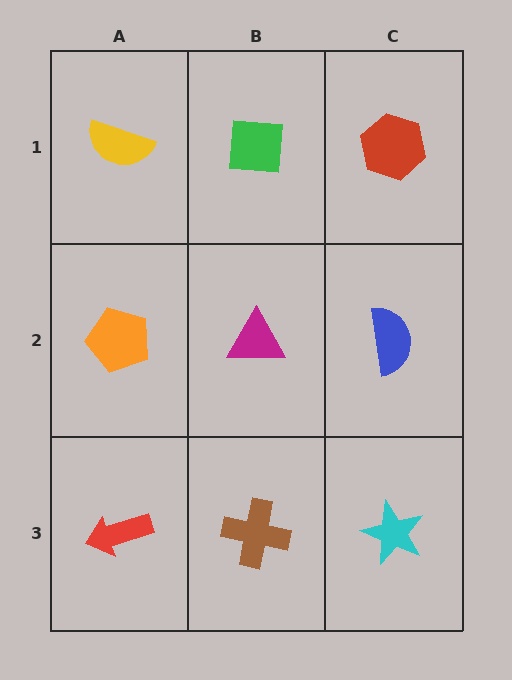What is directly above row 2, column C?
A red hexagon.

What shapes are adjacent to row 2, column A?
A yellow semicircle (row 1, column A), a red arrow (row 3, column A), a magenta triangle (row 2, column B).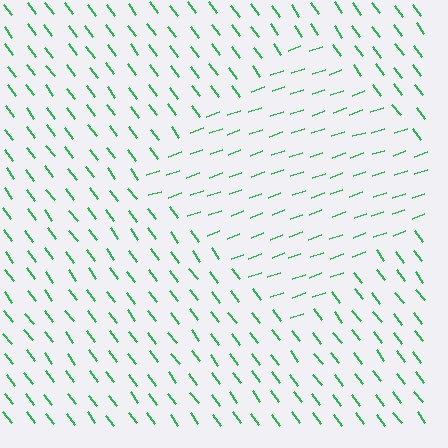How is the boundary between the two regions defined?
The boundary is defined purely by a change in line orientation (approximately 73 degrees difference). All lines are the same color and thickness.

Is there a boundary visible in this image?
Yes, there is a texture boundary formed by a change in line orientation.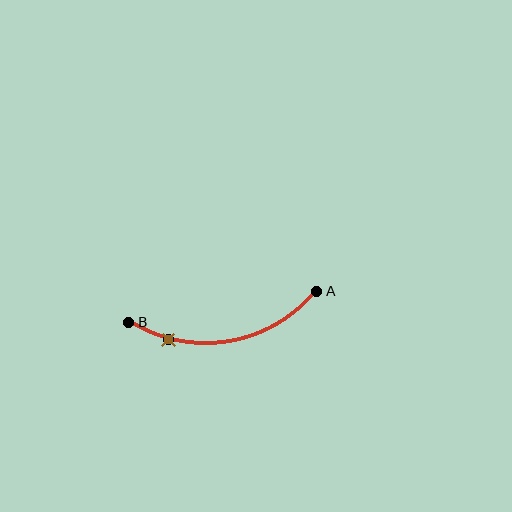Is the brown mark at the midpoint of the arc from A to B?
No. The brown mark lies on the arc but is closer to endpoint B. The arc midpoint would be at the point on the curve equidistant along the arc from both A and B.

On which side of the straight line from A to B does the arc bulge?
The arc bulges below the straight line connecting A and B.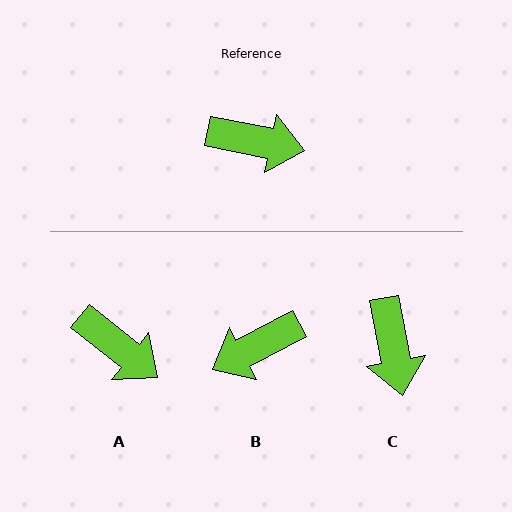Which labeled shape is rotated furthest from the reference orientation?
B, about 141 degrees away.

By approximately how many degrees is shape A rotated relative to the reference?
Approximately 27 degrees clockwise.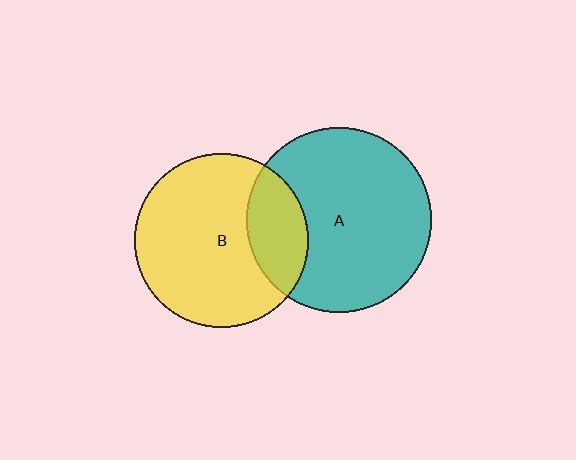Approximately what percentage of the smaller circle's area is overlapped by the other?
Approximately 25%.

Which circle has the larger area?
Circle A (teal).